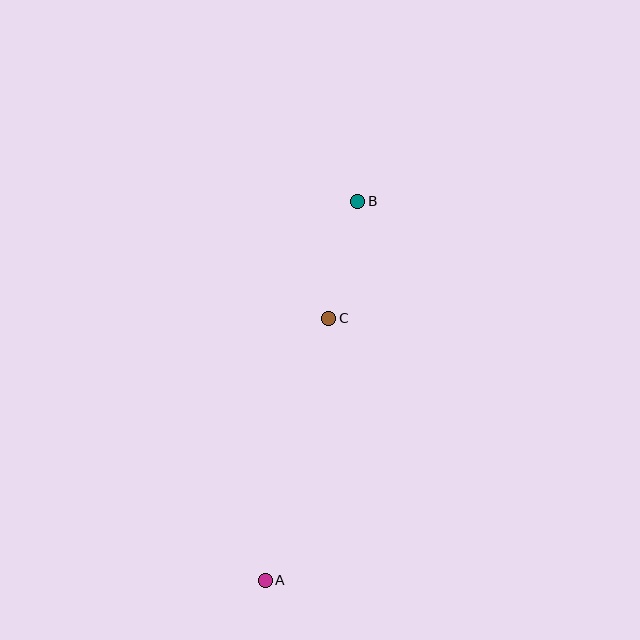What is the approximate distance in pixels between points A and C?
The distance between A and C is approximately 270 pixels.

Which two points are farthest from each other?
Points A and B are farthest from each other.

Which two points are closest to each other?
Points B and C are closest to each other.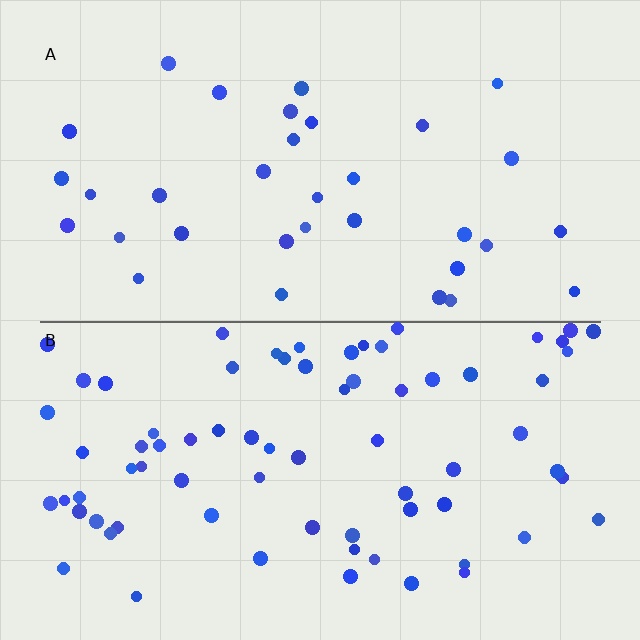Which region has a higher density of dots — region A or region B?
B (the bottom).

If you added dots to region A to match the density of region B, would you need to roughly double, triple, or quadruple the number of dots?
Approximately double.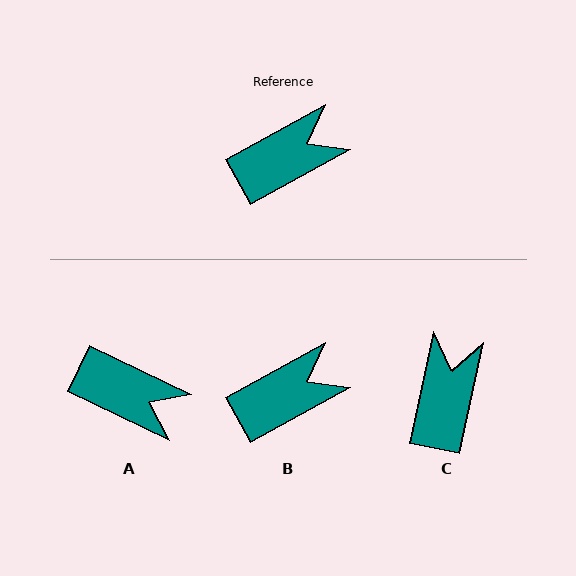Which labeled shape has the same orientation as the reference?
B.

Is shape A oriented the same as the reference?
No, it is off by about 55 degrees.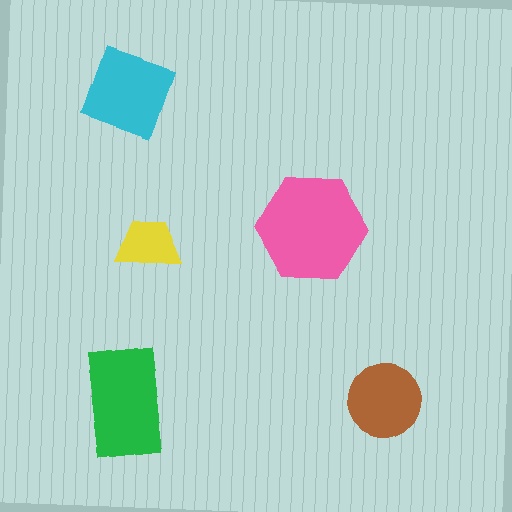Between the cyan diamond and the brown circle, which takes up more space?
The cyan diamond.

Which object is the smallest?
The yellow trapezoid.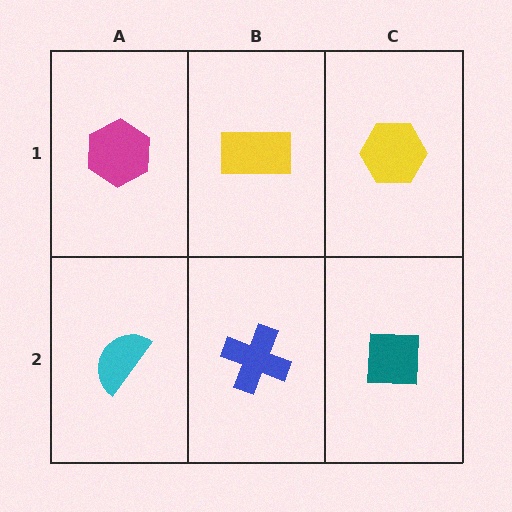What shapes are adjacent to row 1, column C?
A teal square (row 2, column C), a yellow rectangle (row 1, column B).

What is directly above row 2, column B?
A yellow rectangle.